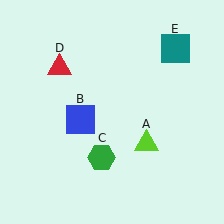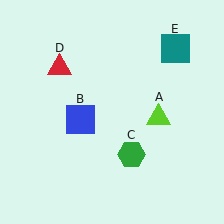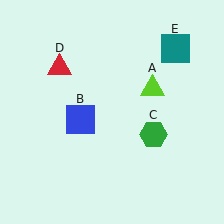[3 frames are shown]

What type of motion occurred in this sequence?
The lime triangle (object A), green hexagon (object C) rotated counterclockwise around the center of the scene.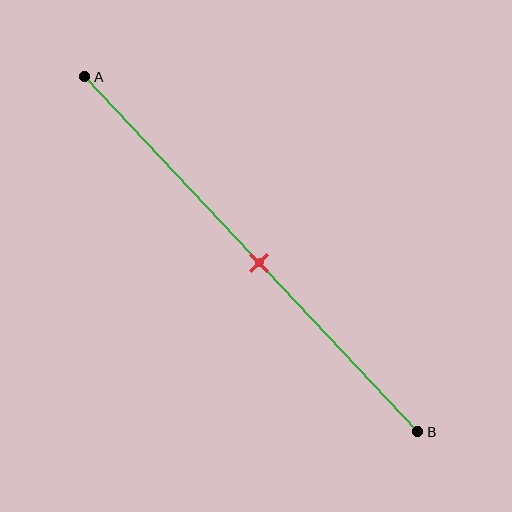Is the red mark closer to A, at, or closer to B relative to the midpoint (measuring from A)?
The red mark is approximately at the midpoint of segment AB.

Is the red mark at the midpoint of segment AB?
Yes, the mark is approximately at the midpoint.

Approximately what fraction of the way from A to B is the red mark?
The red mark is approximately 50% of the way from A to B.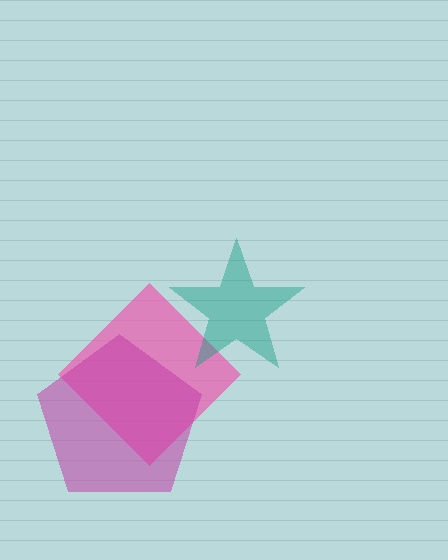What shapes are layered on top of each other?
The layered shapes are: a pink diamond, a magenta pentagon, a teal star.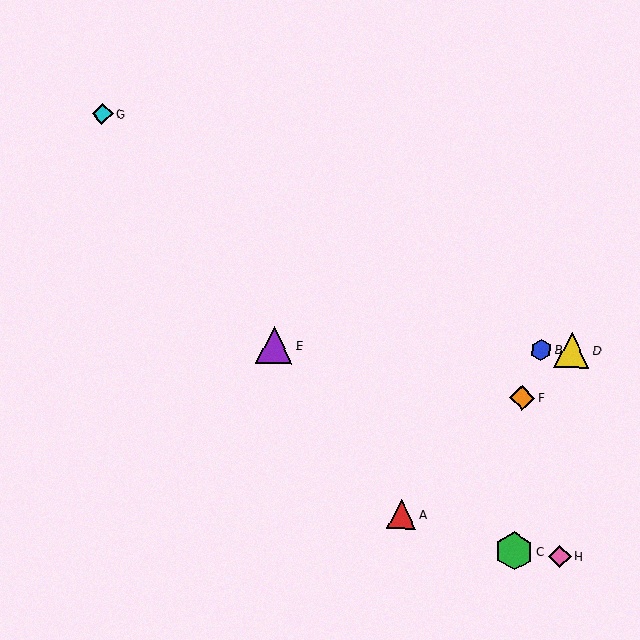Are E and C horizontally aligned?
No, E is at y≈345 and C is at y≈551.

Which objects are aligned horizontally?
Objects B, D, E are aligned horizontally.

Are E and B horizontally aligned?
Yes, both are at y≈345.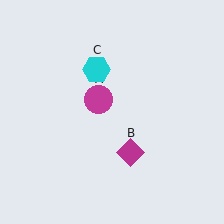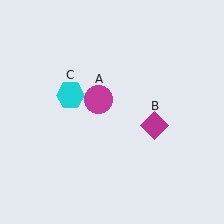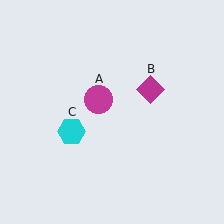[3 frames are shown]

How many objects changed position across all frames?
2 objects changed position: magenta diamond (object B), cyan hexagon (object C).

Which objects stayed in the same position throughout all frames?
Magenta circle (object A) remained stationary.